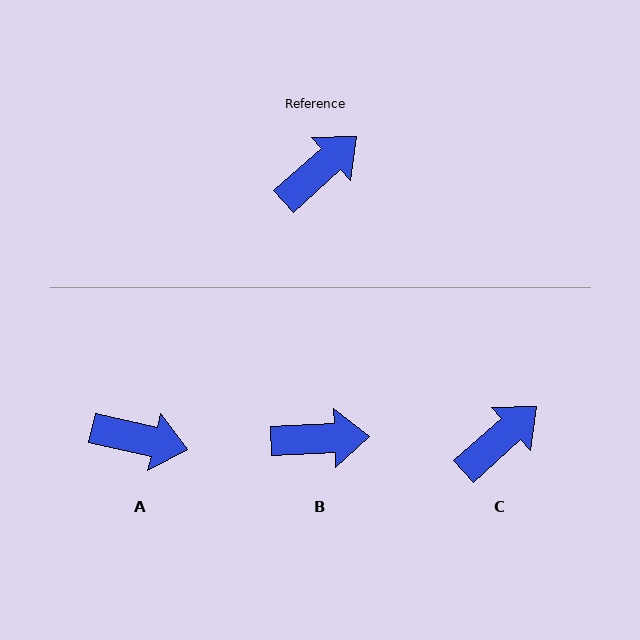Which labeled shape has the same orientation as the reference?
C.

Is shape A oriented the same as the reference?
No, it is off by about 55 degrees.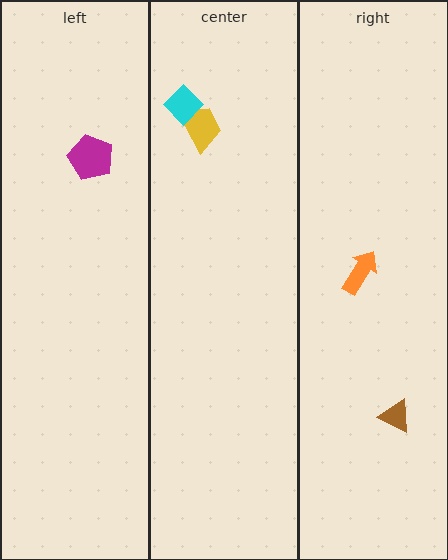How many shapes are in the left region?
1.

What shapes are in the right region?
The orange arrow, the brown triangle.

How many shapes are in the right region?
2.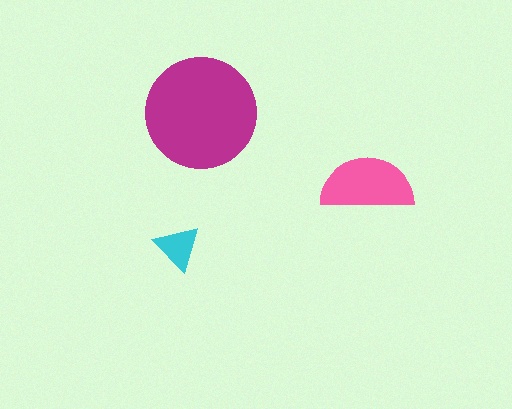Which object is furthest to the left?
The cyan triangle is leftmost.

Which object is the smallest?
The cyan triangle.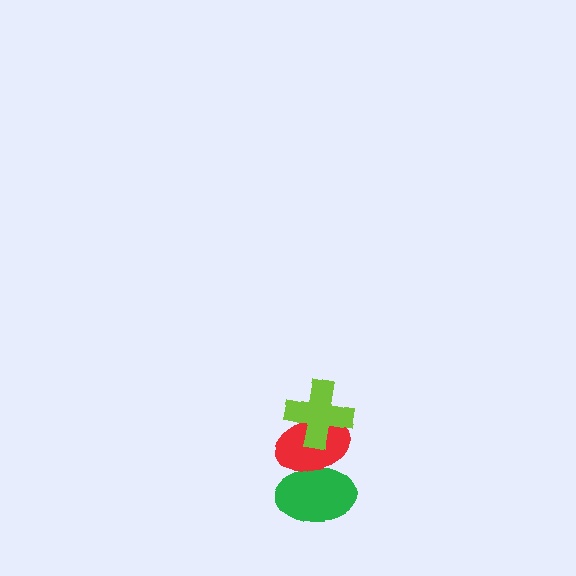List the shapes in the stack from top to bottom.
From top to bottom: the lime cross, the red ellipse, the green ellipse.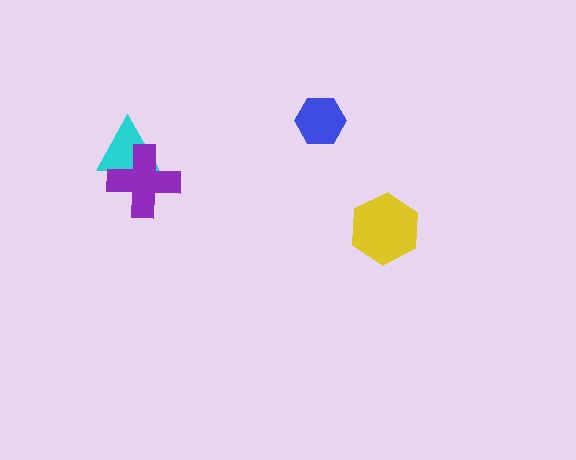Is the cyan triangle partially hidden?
Yes, it is partially covered by another shape.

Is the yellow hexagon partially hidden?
No, no other shape covers it.